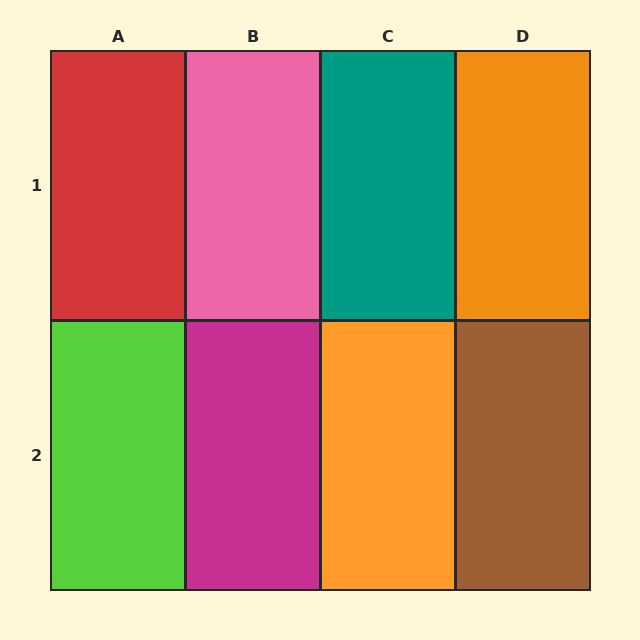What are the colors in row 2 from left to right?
Lime, magenta, orange, brown.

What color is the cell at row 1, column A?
Red.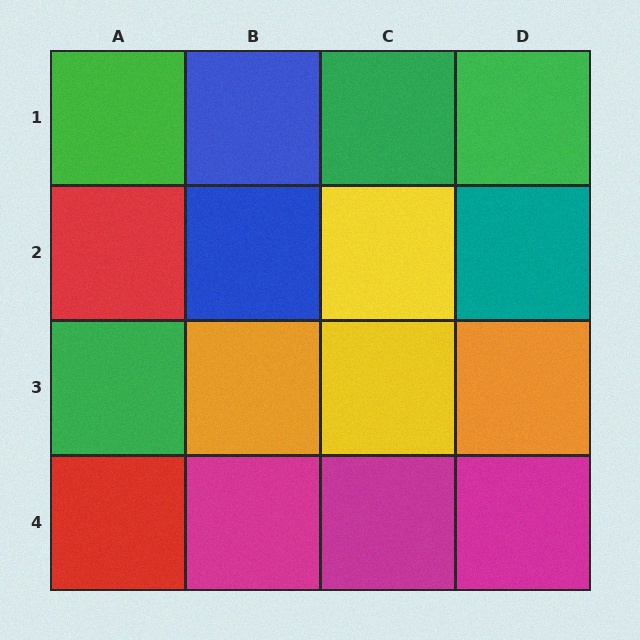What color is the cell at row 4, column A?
Red.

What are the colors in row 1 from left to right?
Green, blue, green, green.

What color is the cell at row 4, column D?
Magenta.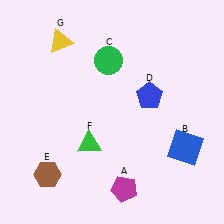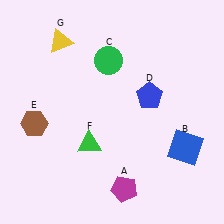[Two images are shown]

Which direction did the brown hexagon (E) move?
The brown hexagon (E) moved up.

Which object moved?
The brown hexagon (E) moved up.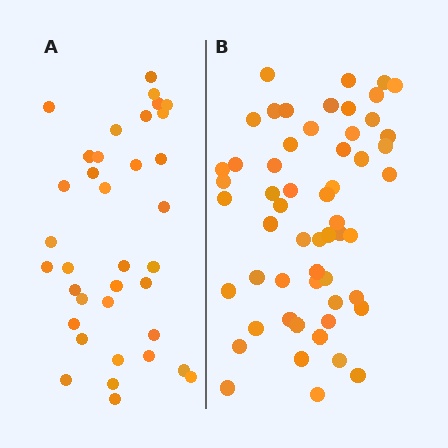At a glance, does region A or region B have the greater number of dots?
Region B (the right region) has more dots.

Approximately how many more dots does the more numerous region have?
Region B has approximately 20 more dots than region A.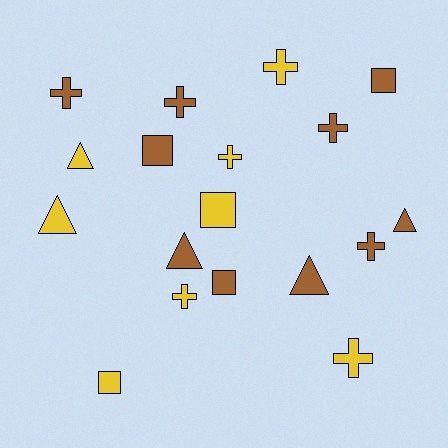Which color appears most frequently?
Brown, with 10 objects.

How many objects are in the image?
There are 18 objects.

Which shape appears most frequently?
Cross, with 8 objects.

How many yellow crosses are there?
There are 4 yellow crosses.